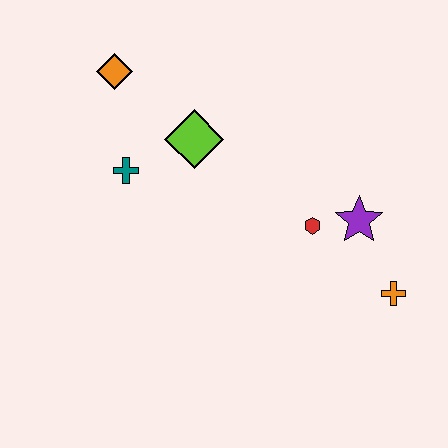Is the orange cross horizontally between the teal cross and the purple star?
No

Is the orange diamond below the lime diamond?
No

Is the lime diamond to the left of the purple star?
Yes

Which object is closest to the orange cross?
The purple star is closest to the orange cross.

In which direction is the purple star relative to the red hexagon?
The purple star is to the right of the red hexagon.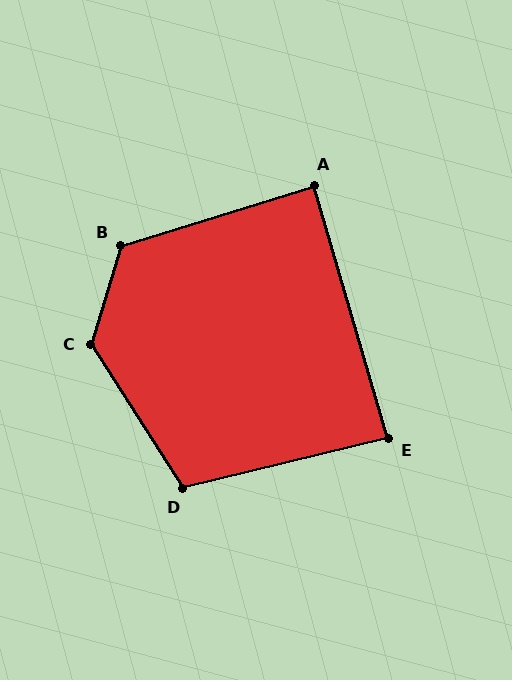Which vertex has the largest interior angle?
C, at approximately 131 degrees.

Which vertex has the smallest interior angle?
E, at approximately 87 degrees.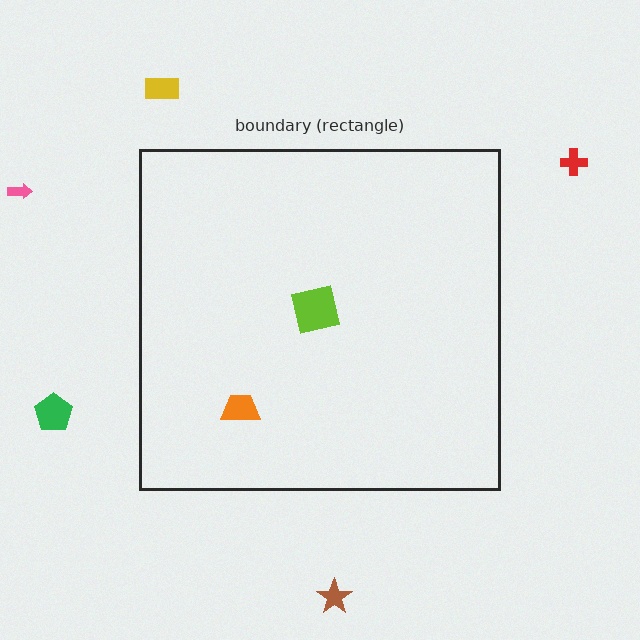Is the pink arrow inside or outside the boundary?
Outside.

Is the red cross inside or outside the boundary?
Outside.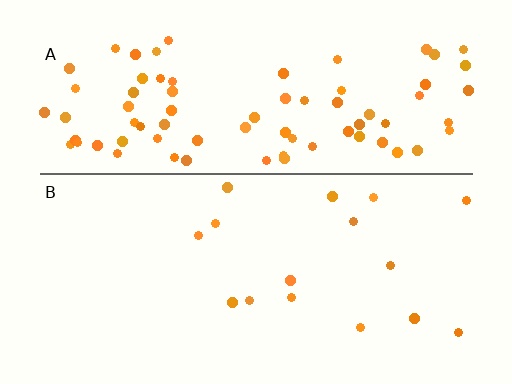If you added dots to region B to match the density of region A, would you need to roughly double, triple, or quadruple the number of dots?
Approximately quadruple.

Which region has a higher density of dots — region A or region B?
A (the top).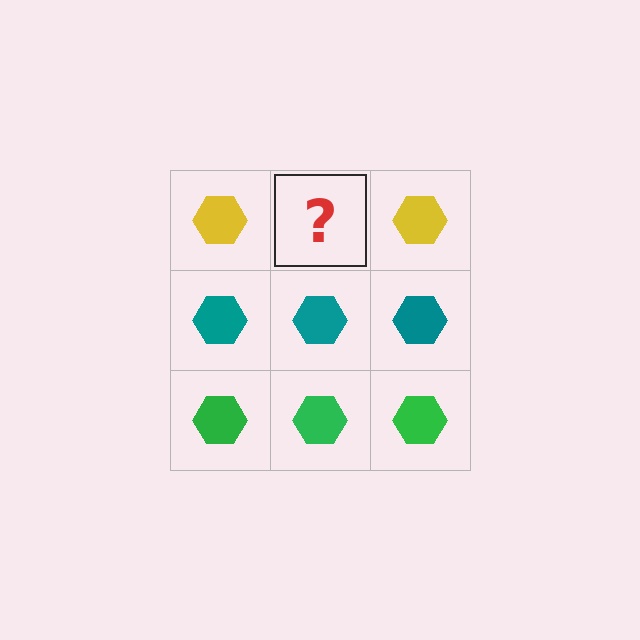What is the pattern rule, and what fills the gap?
The rule is that each row has a consistent color. The gap should be filled with a yellow hexagon.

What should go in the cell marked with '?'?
The missing cell should contain a yellow hexagon.